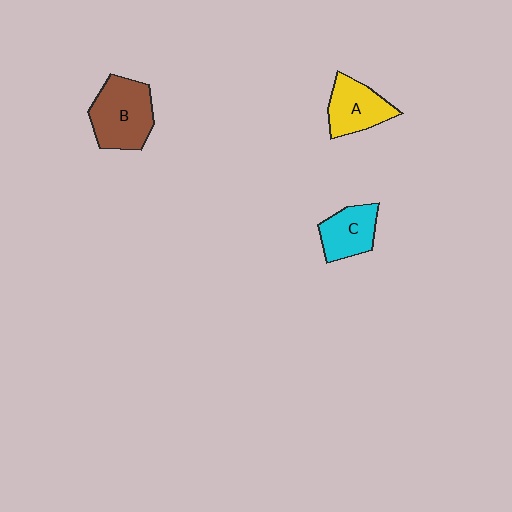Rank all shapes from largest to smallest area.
From largest to smallest: B (brown), A (yellow), C (cyan).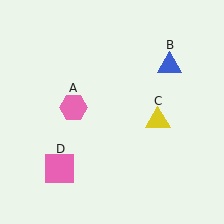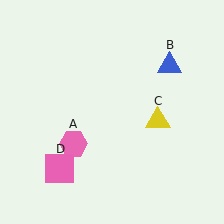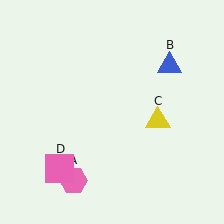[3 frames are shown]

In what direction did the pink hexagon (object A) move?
The pink hexagon (object A) moved down.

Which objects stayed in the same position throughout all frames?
Blue triangle (object B) and yellow triangle (object C) and pink square (object D) remained stationary.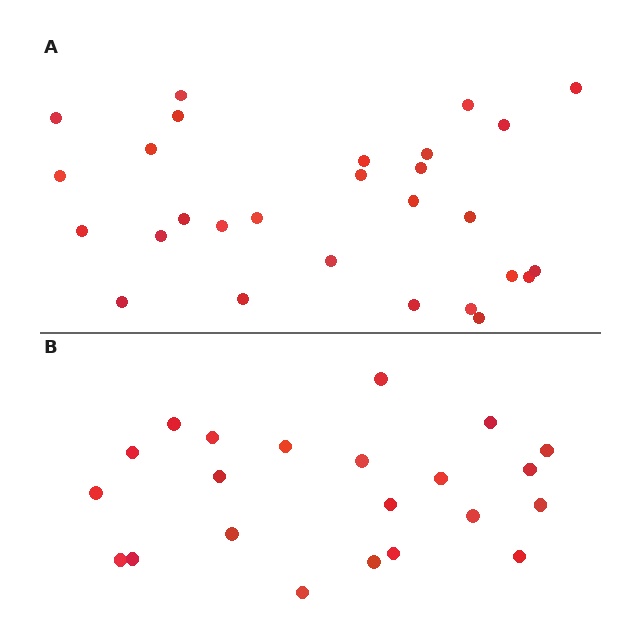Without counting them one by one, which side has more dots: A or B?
Region A (the top region) has more dots.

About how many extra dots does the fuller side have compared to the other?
Region A has about 6 more dots than region B.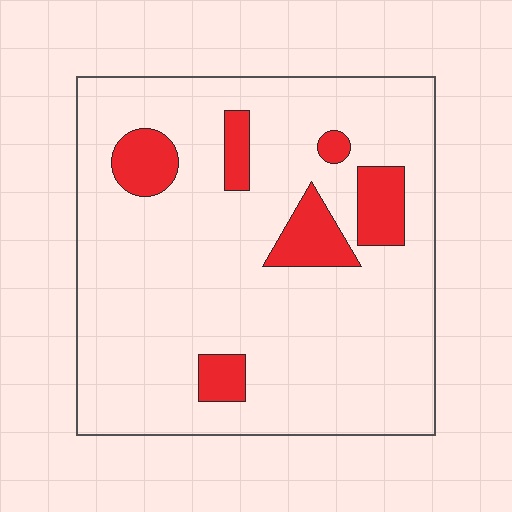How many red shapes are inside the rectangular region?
6.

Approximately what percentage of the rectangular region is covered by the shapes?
Approximately 15%.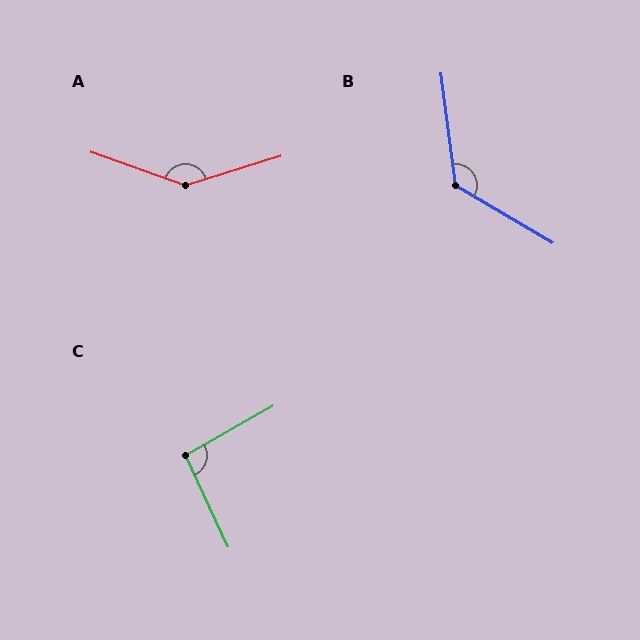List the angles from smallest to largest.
C (94°), B (128°), A (143°).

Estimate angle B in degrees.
Approximately 128 degrees.